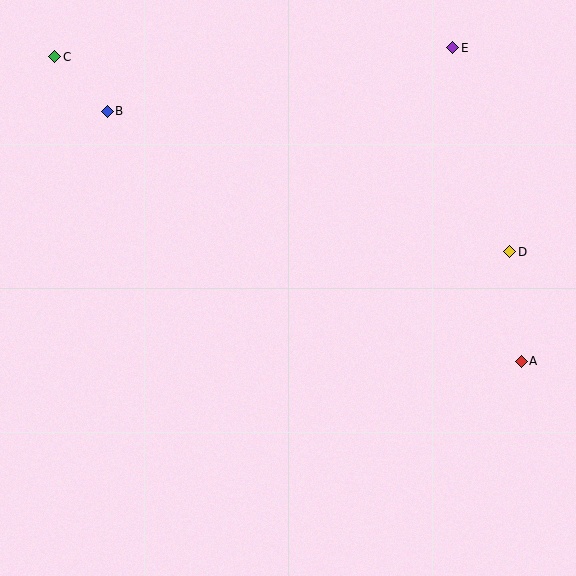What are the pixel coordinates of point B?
Point B is at (107, 111).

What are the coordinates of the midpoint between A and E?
The midpoint between A and E is at (487, 204).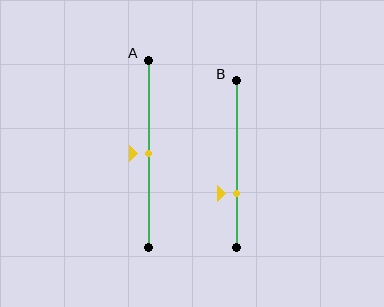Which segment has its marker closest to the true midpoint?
Segment A has its marker closest to the true midpoint.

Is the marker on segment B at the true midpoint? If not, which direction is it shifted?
No, the marker on segment B is shifted downward by about 18% of the segment length.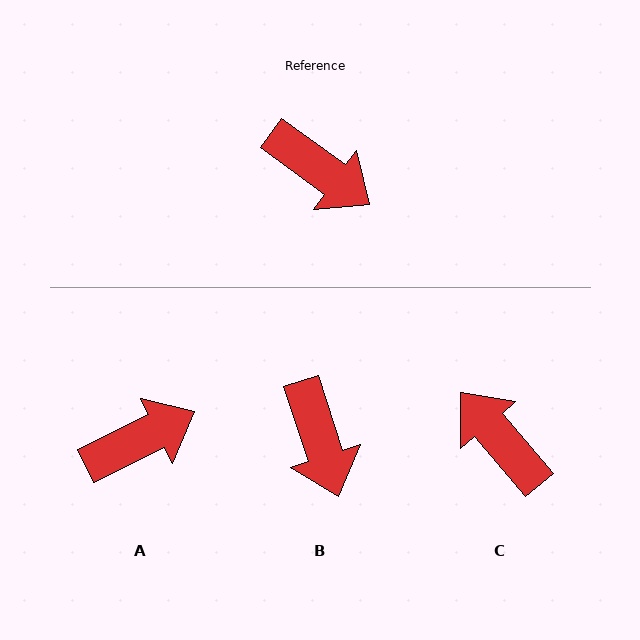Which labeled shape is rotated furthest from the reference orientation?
C, about 166 degrees away.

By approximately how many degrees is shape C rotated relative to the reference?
Approximately 166 degrees counter-clockwise.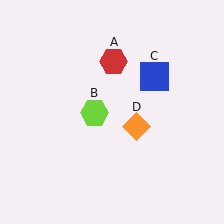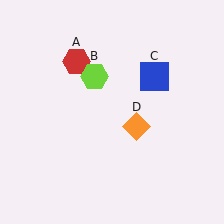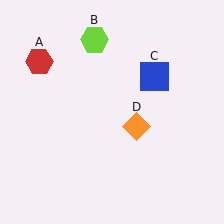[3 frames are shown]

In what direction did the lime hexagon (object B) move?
The lime hexagon (object B) moved up.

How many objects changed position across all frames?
2 objects changed position: red hexagon (object A), lime hexagon (object B).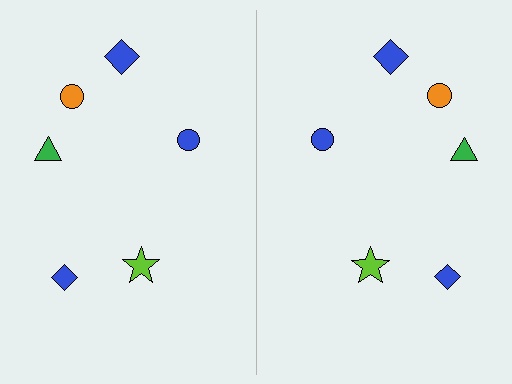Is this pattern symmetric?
Yes, this pattern has bilateral (reflection) symmetry.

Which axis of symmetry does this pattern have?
The pattern has a vertical axis of symmetry running through the center of the image.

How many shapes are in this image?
There are 12 shapes in this image.